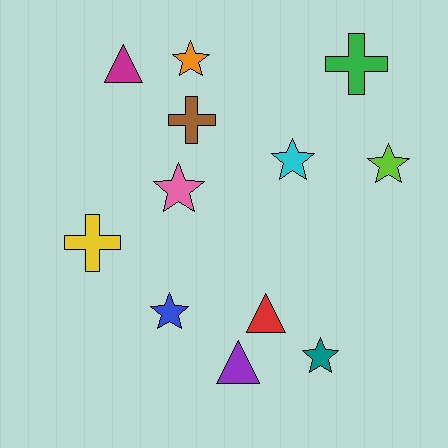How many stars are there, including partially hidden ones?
There are 6 stars.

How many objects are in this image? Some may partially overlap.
There are 12 objects.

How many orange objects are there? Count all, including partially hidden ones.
There is 1 orange object.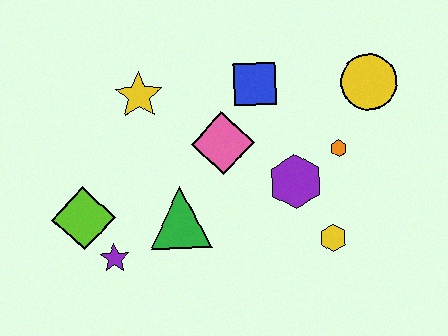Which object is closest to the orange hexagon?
The purple hexagon is closest to the orange hexagon.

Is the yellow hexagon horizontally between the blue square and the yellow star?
No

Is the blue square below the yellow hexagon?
No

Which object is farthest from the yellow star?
The yellow hexagon is farthest from the yellow star.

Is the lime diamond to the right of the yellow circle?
No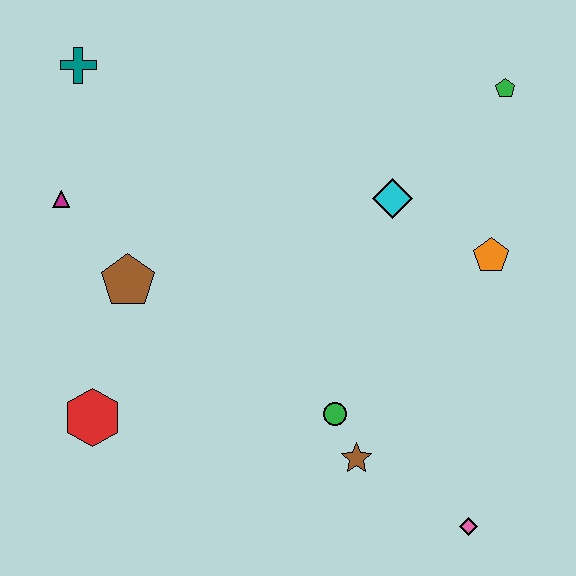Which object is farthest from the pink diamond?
The teal cross is farthest from the pink diamond.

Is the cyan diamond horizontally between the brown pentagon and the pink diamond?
Yes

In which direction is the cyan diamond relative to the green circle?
The cyan diamond is above the green circle.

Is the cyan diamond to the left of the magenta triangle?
No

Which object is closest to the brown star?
The green circle is closest to the brown star.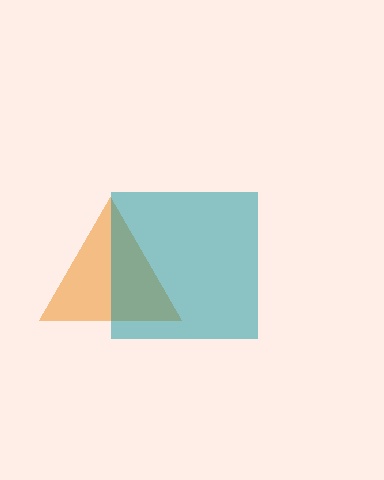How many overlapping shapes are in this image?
There are 2 overlapping shapes in the image.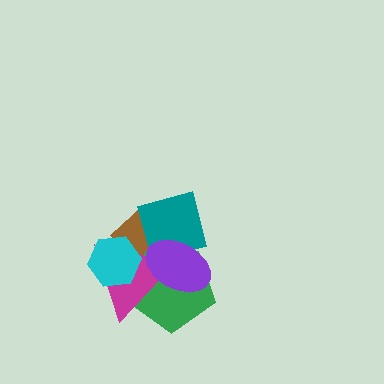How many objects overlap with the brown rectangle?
5 objects overlap with the brown rectangle.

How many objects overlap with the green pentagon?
5 objects overlap with the green pentagon.